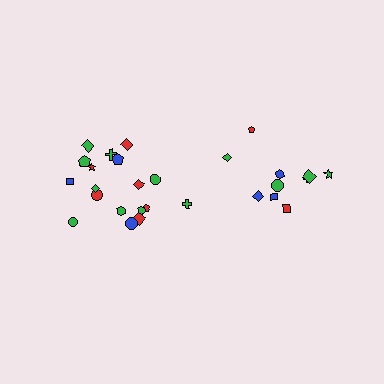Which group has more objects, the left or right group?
The left group.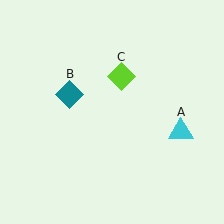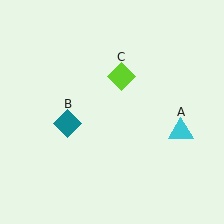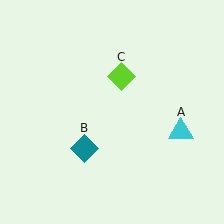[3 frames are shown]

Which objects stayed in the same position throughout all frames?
Cyan triangle (object A) and lime diamond (object C) remained stationary.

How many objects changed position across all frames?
1 object changed position: teal diamond (object B).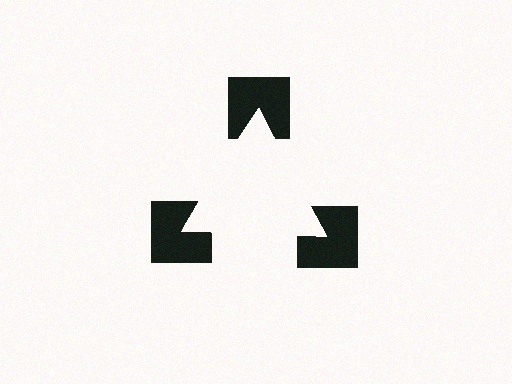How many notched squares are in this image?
There are 3 — one at each vertex of the illusory triangle.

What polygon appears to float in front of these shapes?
An illusory triangle — its edges are inferred from the aligned wedge cuts in the notched squares, not physically drawn.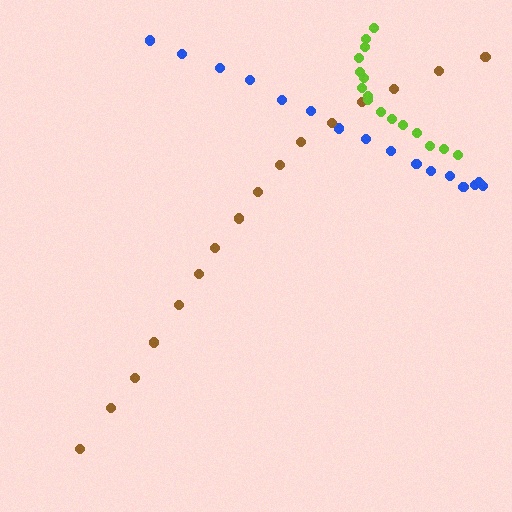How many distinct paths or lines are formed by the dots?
There are 3 distinct paths.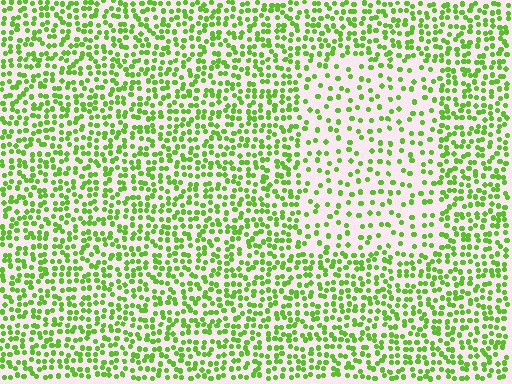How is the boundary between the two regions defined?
The boundary is defined by a change in element density (approximately 2.1x ratio). All elements are the same color, size, and shape.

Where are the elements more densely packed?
The elements are more densely packed outside the rectangle boundary.